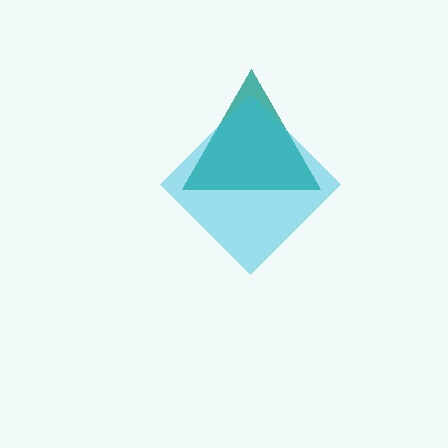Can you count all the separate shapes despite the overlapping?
Yes, there are 2 separate shapes.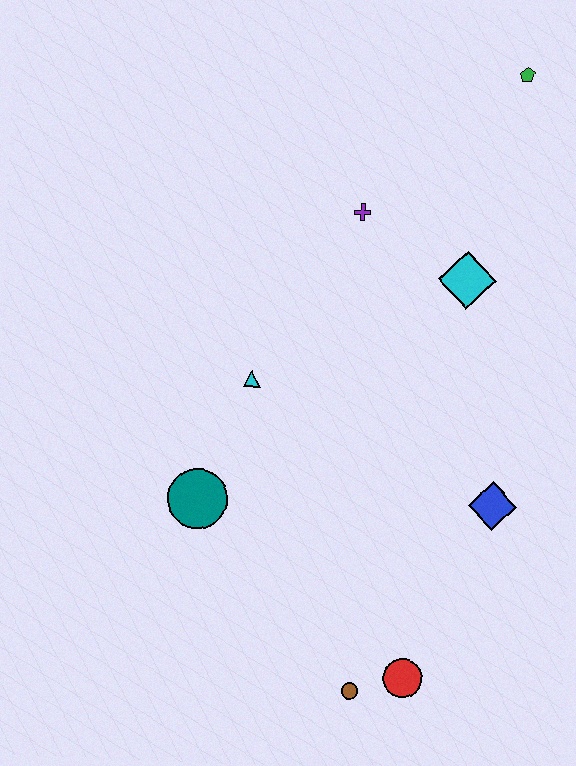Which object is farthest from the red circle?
The green pentagon is farthest from the red circle.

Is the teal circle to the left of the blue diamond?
Yes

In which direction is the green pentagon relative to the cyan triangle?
The green pentagon is above the cyan triangle.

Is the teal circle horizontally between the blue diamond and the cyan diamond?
No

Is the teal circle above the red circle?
Yes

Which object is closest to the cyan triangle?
The teal circle is closest to the cyan triangle.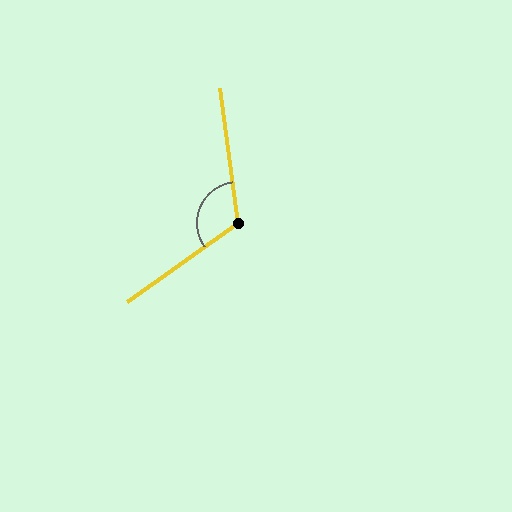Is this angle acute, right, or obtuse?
It is obtuse.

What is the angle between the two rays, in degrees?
Approximately 118 degrees.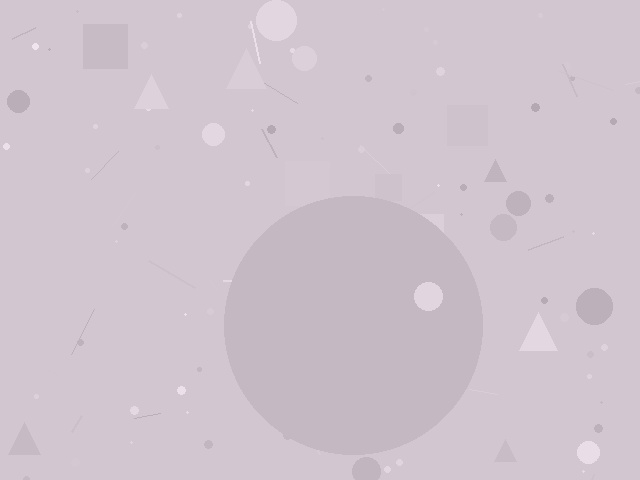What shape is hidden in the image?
A circle is hidden in the image.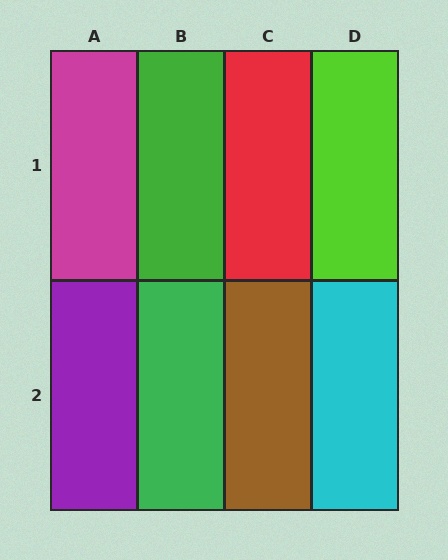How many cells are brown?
1 cell is brown.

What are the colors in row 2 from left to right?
Purple, green, brown, cyan.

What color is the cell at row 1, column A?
Magenta.